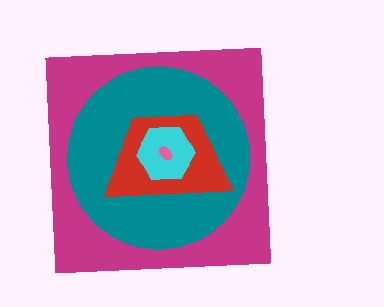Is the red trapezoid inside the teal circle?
Yes.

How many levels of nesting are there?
5.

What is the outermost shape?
The magenta square.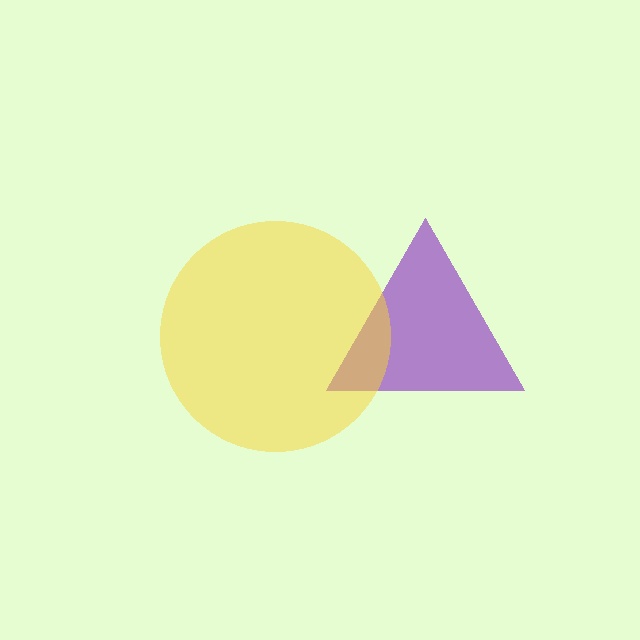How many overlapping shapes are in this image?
There are 2 overlapping shapes in the image.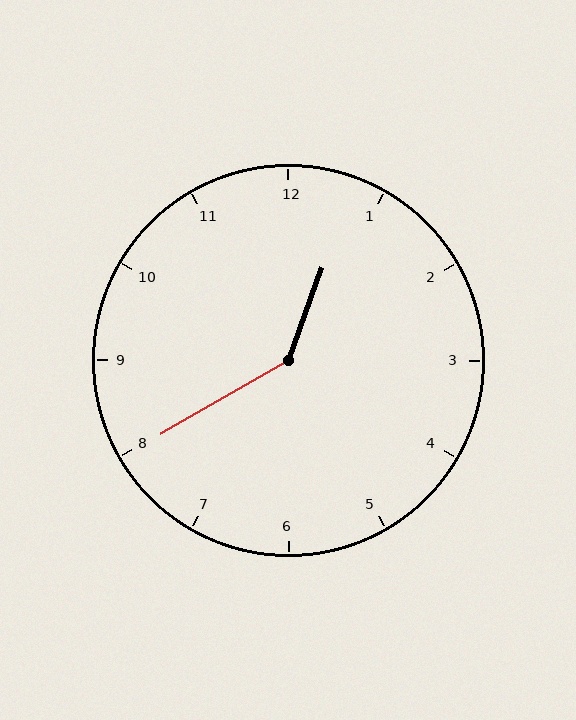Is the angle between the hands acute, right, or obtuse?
It is obtuse.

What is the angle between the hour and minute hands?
Approximately 140 degrees.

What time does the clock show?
12:40.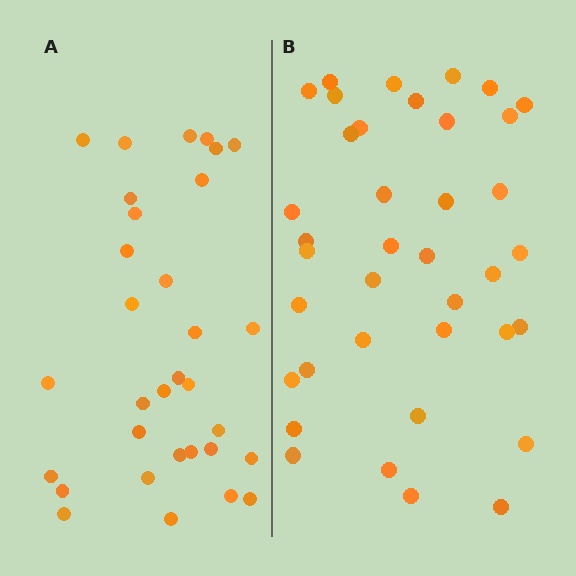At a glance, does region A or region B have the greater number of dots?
Region B (the right region) has more dots.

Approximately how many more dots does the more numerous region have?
Region B has about 6 more dots than region A.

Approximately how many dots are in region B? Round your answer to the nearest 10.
About 40 dots. (The exact count is 38, which rounds to 40.)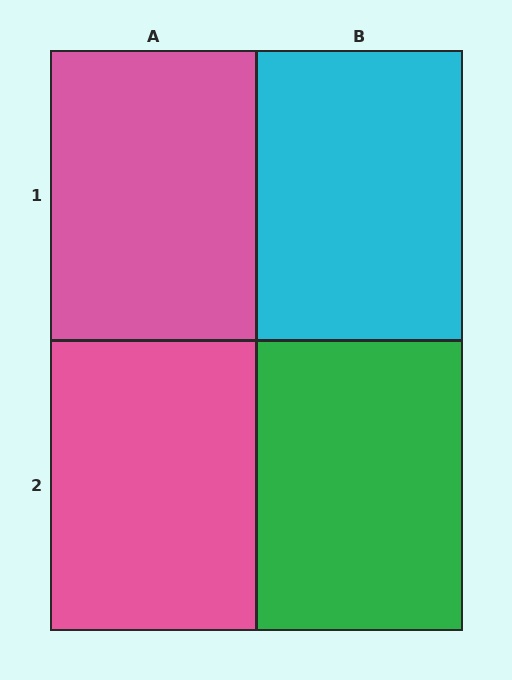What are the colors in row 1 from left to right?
Pink, cyan.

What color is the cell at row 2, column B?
Green.